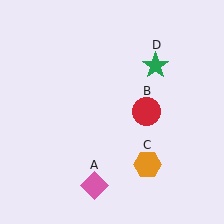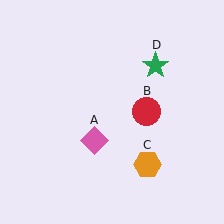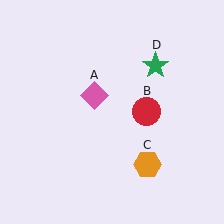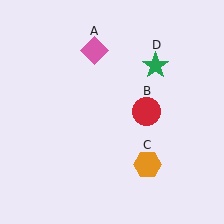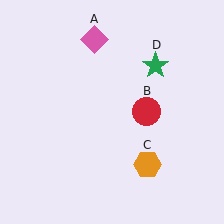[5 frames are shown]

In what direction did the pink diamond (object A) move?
The pink diamond (object A) moved up.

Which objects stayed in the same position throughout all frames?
Red circle (object B) and orange hexagon (object C) and green star (object D) remained stationary.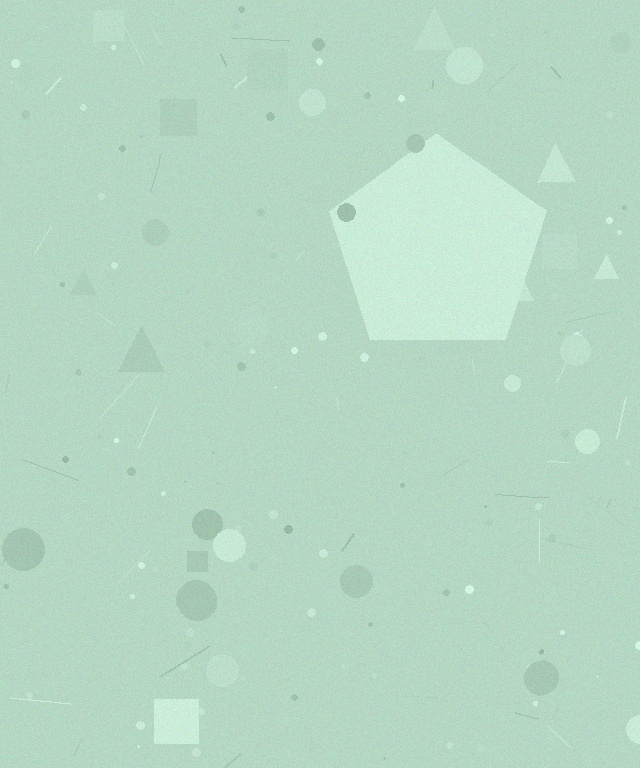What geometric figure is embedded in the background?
A pentagon is embedded in the background.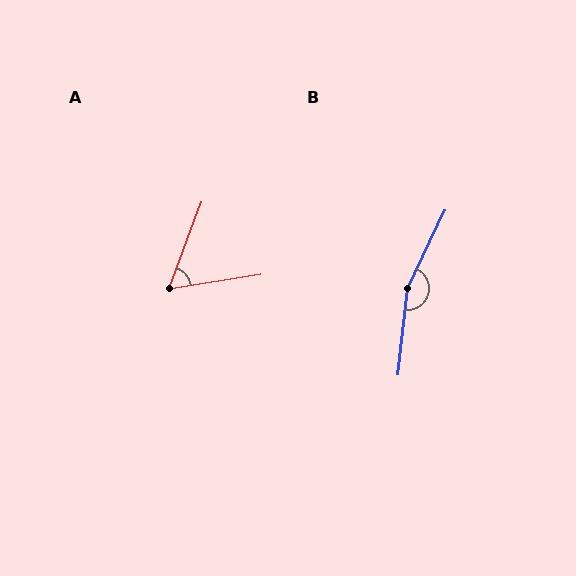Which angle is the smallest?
A, at approximately 61 degrees.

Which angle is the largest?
B, at approximately 161 degrees.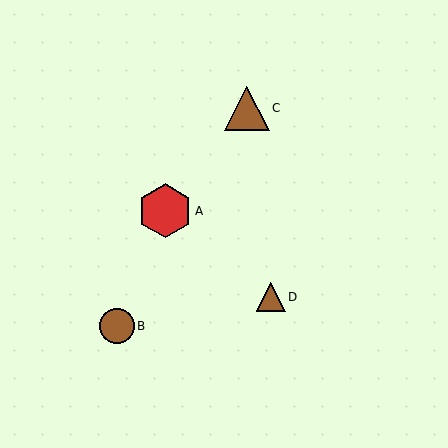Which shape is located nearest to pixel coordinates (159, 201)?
The red hexagon (labeled A) at (165, 211) is nearest to that location.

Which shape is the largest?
The red hexagon (labeled A) is the largest.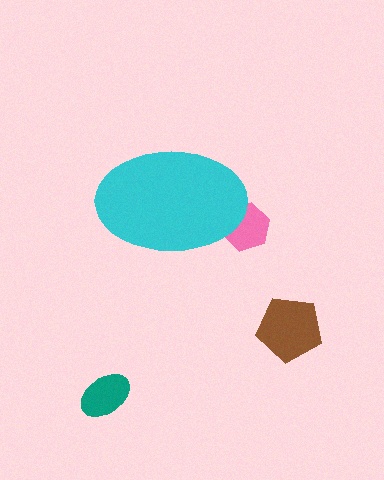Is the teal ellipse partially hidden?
No, the teal ellipse is fully visible.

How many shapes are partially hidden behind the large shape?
1 shape is partially hidden.